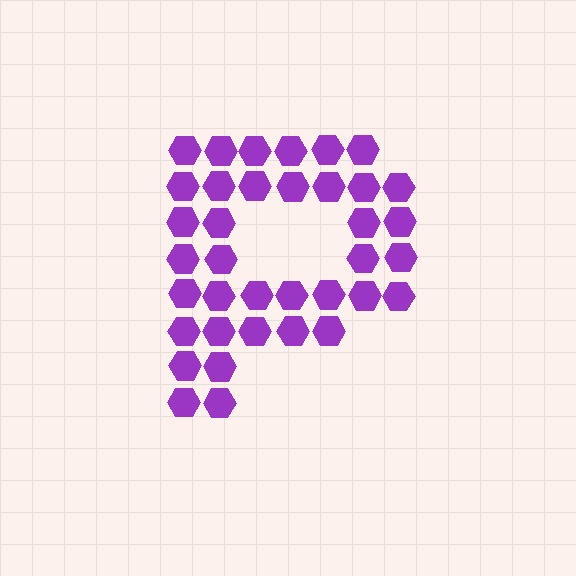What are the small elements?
The small elements are hexagons.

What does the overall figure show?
The overall figure shows the letter P.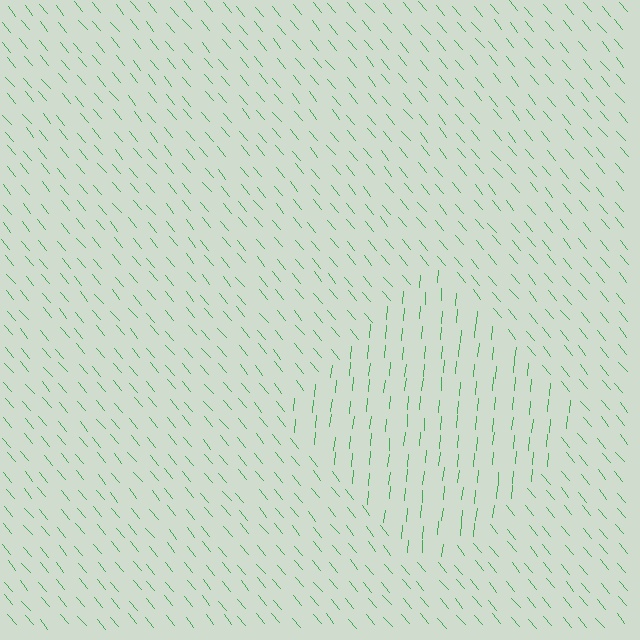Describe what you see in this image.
The image is filled with small green line segments. A diamond region in the image has lines oriented differently from the surrounding lines, creating a visible texture boundary.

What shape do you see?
I see a diamond.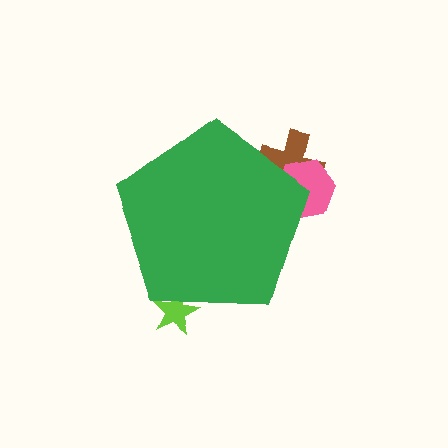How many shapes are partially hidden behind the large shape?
3 shapes are partially hidden.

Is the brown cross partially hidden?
Yes, the brown cross is partially hidden behind the green pentagon.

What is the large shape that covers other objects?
A green pentagon.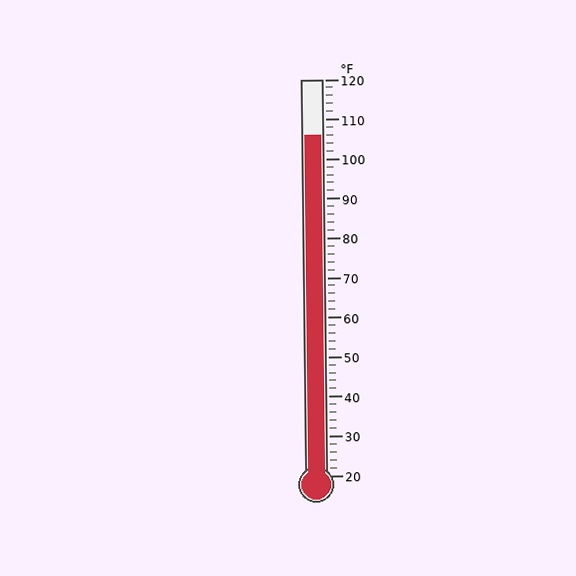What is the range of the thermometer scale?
The thermometer scale ranges from 20°F to 120°F.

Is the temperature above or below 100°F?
The temperature is above 100°F.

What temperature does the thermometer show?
The thermometer shows approximately 106°F.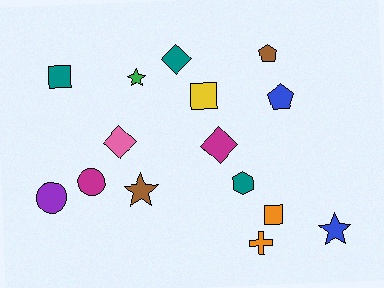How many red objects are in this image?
There are no red objects.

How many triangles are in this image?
There are no triangles.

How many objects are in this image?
There are 15 objects.